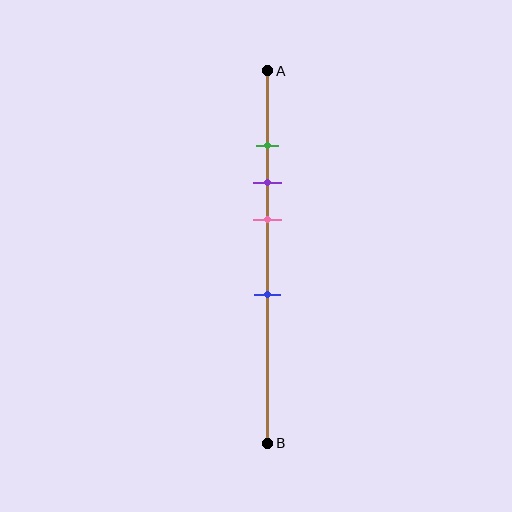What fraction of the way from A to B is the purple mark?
The purple mark is approximately 30% (0.3) of the way from A to B.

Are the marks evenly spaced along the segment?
No, the marks are not evenly spaced.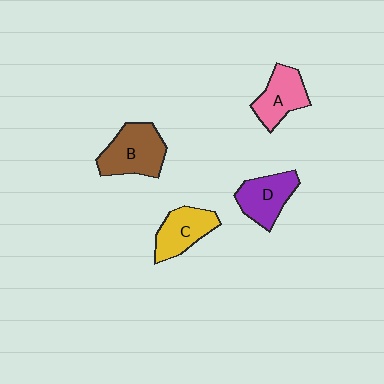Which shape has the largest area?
Shape B (brown).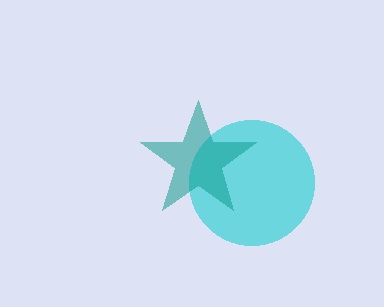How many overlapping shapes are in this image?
There are 2 overlapping shapes in the image.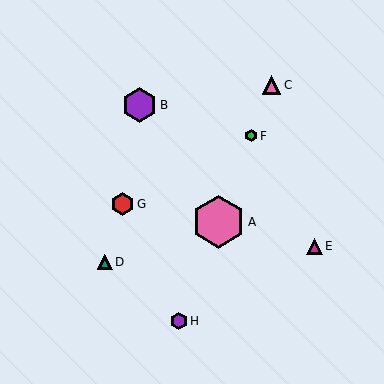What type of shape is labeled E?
Shape E is a magenta triangle.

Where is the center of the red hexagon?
The center of the red hexagon is at (123, 204).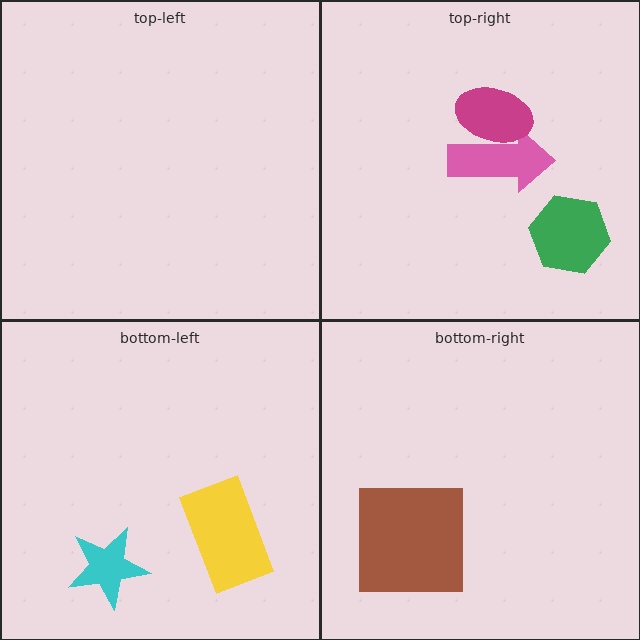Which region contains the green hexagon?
The top-right region.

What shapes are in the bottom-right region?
The brown square.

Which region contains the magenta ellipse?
The top-right region.